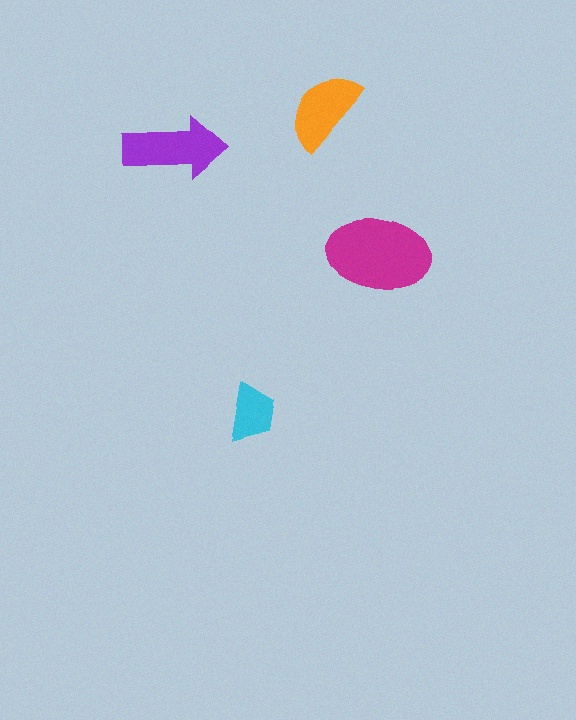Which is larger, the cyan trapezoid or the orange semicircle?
The orange semicircle.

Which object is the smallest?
The cyan trapezoid.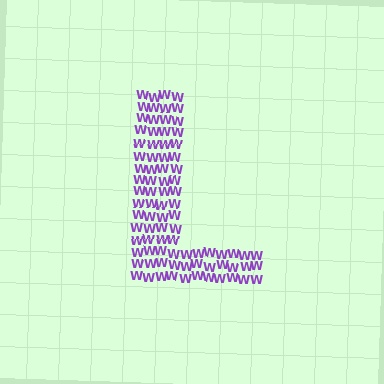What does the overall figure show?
The overall figure shows the letter L.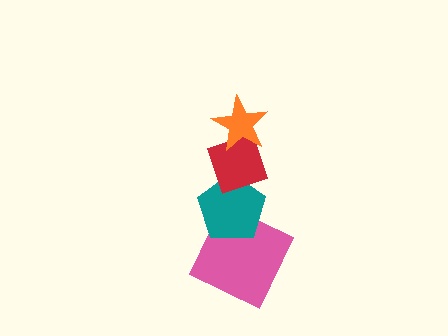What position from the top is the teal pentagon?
The teal pentagon is 3rd from the top.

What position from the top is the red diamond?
The red diamond is 2nd from the top.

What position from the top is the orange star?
The orange star is 1st from the top.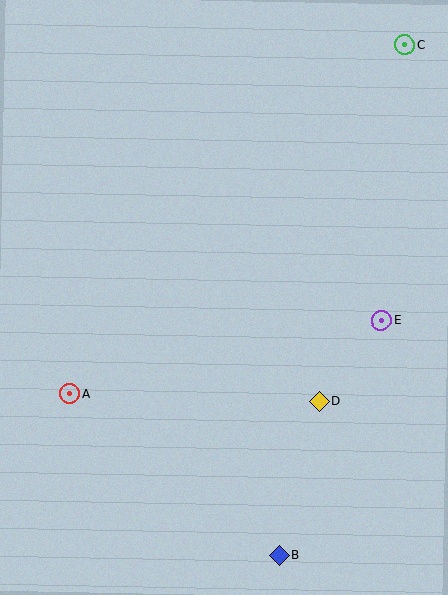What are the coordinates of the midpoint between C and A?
The midpoint between C and A is at (237, 219).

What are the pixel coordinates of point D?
Point D is at (319, 401).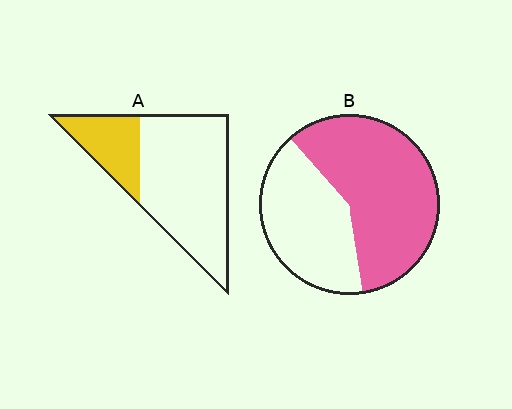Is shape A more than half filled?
No.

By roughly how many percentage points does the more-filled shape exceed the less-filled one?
By roughly 35 percentage points (B over A).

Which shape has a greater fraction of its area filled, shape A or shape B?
Shape B.